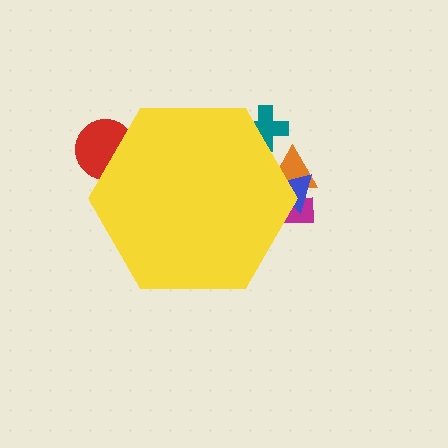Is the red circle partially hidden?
Yes, the red circle is partially hidden behind the yellow hexagon.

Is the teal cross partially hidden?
Yes, the teal cross is partially hidden behind the yellow hexagon.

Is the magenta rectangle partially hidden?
Yes, the magenta rectangle is partially hidden behind the yellow hexagon.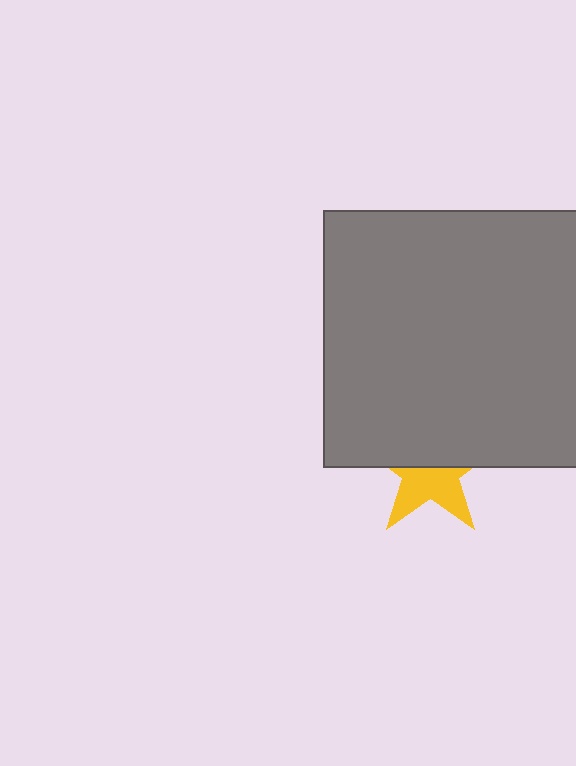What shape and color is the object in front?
The object in front is a gray square.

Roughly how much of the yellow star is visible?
About half of it is visible (roughly 48%).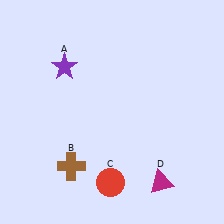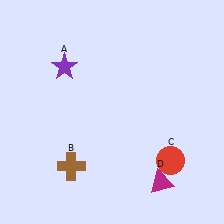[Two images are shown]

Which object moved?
The red circle (C) moved right.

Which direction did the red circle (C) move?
The red circle (C) moved right.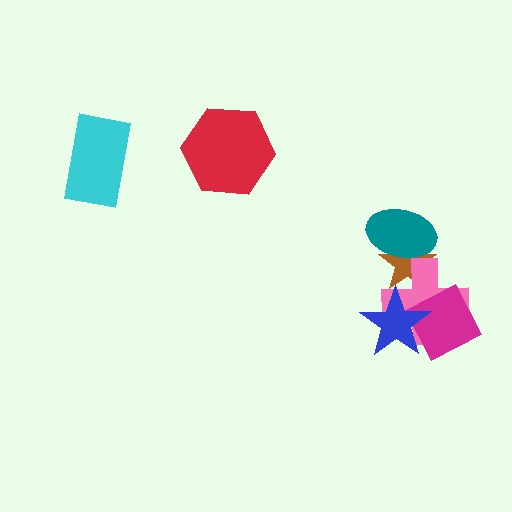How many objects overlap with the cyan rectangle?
0 objects overlap with the cyan rectangle.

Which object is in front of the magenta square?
The blue star is in front of the magenta square.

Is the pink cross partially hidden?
Yes, it is partially covered by another shape.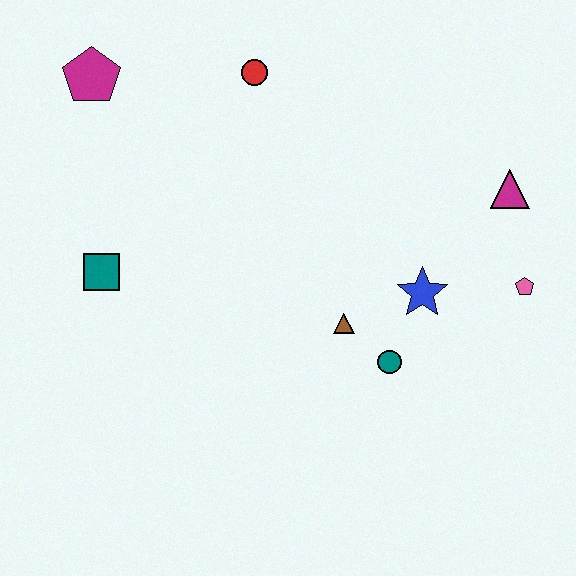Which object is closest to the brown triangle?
The teal circle is closest to the brown triangle.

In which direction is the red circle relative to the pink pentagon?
The red circle is to the left of the pink pentagon.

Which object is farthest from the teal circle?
The magenta pentagon is farthest from the teal circle.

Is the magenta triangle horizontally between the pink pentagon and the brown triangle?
Yes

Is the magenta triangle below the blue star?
No